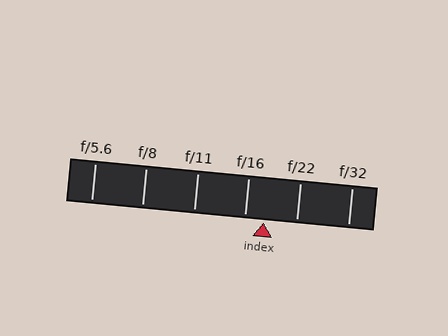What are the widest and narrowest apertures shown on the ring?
The widest aperture shown is f/5.6 and the narrowest is f/32.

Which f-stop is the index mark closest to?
The index mark is closest to f/16.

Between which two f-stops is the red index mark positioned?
The index mark is between f/16 and f/22.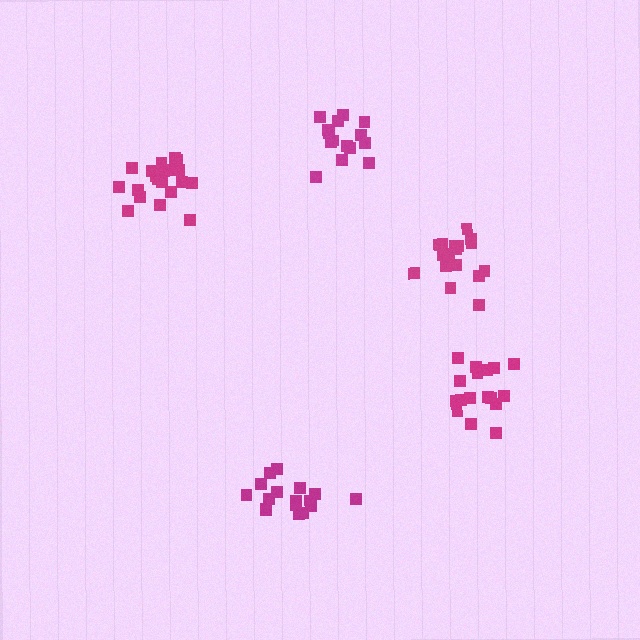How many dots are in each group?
Group 1: 17 dots, Group 2: 19 dots, Group 3: 15 dots, Group 4: 17 dots, Group 5: 20 dots (88 total).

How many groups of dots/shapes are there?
There are 5 groups.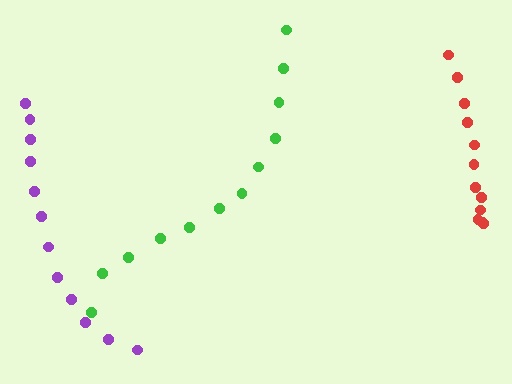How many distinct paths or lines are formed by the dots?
There are 3 distinct paths.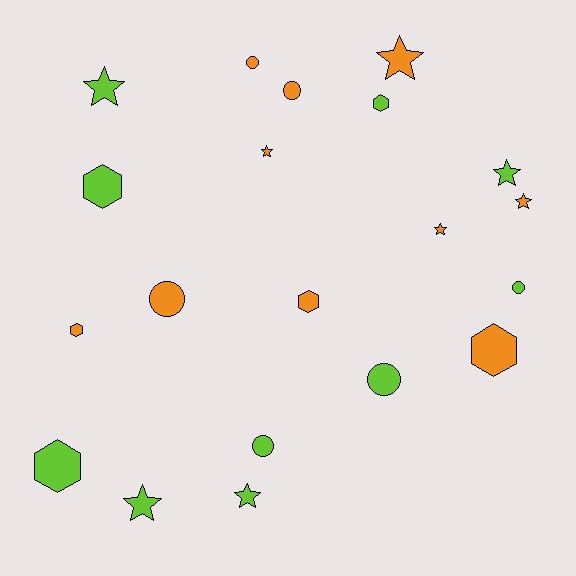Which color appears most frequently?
Lime, with 10 objects.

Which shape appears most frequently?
Star, with 8 objects.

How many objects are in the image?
There are 20 objects.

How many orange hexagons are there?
There are 3 orange hexagons.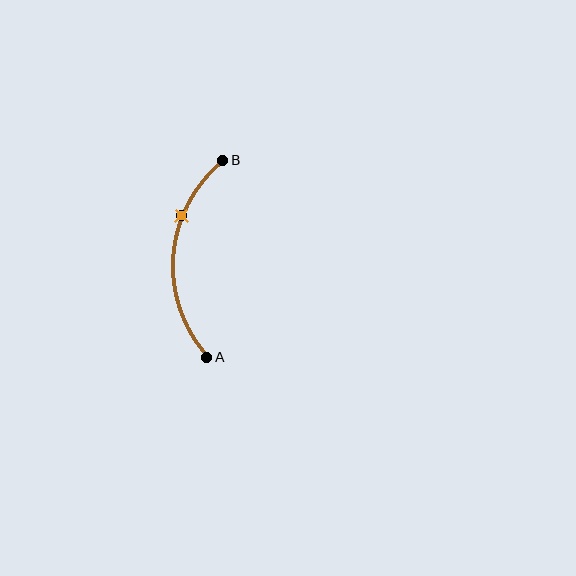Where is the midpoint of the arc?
The arc midpoint is the point on the curve farthest from the straight line joining A and B. It sits to the left of that line.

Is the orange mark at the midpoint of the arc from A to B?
No. The orange mark lies on the arc but is closer to endpoint B. The arc midpoint would be at the point on the curve equidistant along the arc from both A and B.